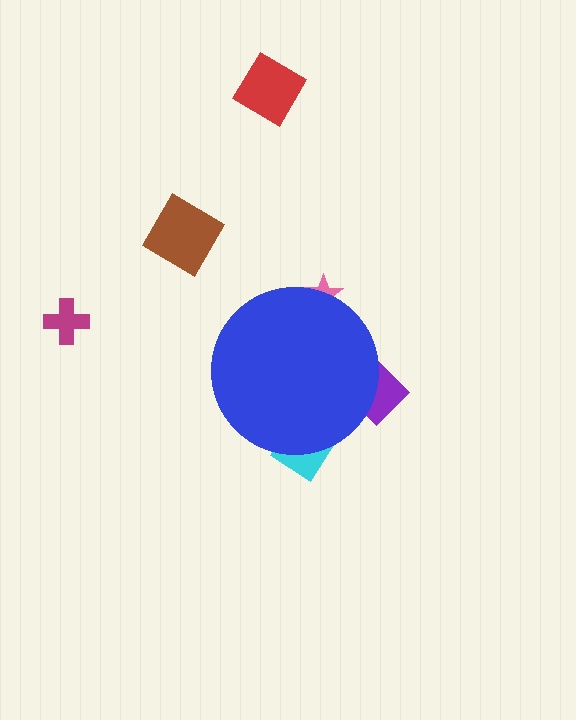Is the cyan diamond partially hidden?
Yes, the cyan diamond is partially hidden behind the blue circle.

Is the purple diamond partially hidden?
Yes, the purple diamond is partially hidden behind the blue circle.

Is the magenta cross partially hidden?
No, the magenta cross is fully visible.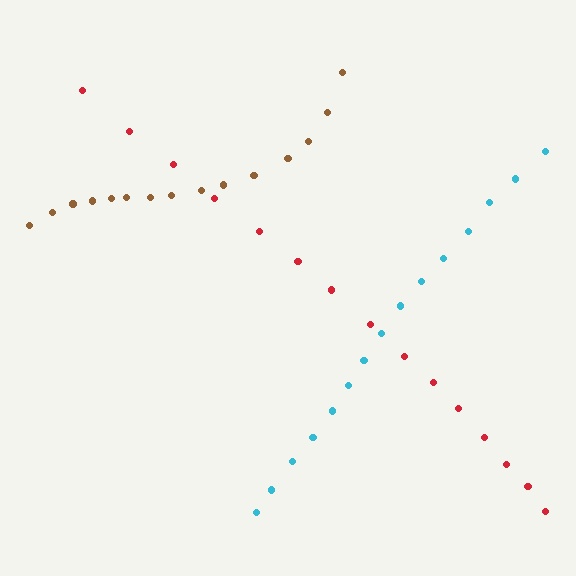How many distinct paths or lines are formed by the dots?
There are 3 distinct paths.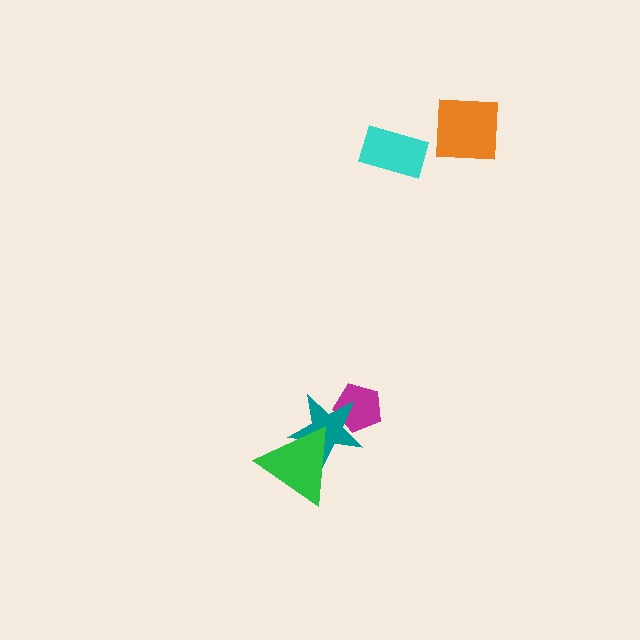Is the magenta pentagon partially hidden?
Yes, it is partially covered by another shape.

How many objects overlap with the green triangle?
1 object overlaps with the green triangle.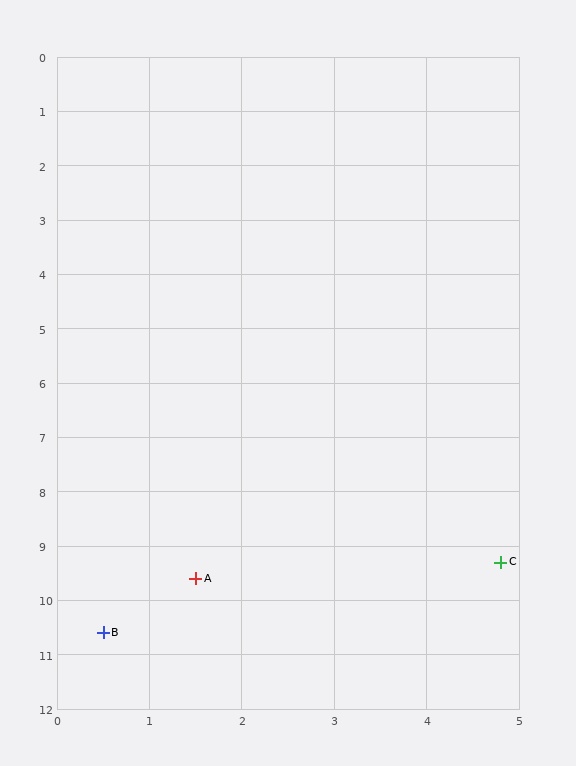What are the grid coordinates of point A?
Point A is at approximately (1.5, 9.6).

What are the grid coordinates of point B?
Point B is at approximately (0.5, 10.6).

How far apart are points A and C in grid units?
Points A and C are about 3.3 grid units apart.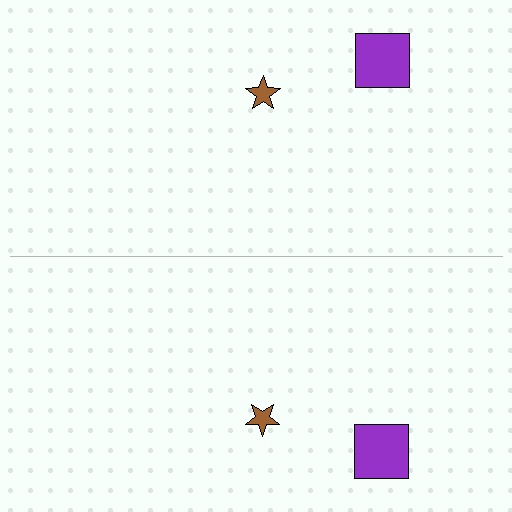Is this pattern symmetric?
Yes, this pattern has bilateral (reflection) symmetry.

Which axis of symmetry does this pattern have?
The pattern has a horizontal axis of symmetry running through the center of the image.